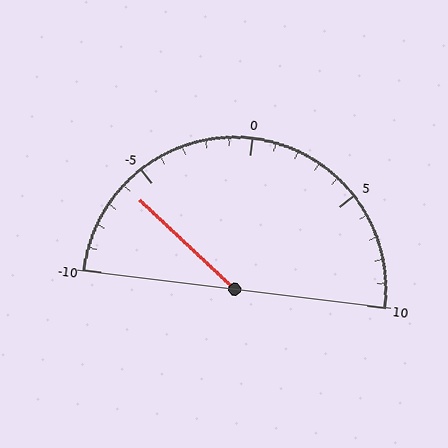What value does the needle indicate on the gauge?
The needle indicates approximately -6.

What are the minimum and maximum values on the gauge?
The gauge ranges from -10 to 10.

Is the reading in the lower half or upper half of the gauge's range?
The reading is in the lower half of the range (-10 to 10).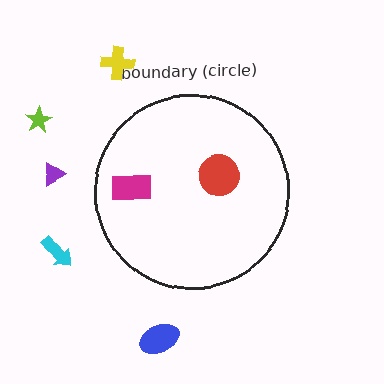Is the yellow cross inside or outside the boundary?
Outside.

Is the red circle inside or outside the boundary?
Inside.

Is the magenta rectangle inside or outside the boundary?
Inside.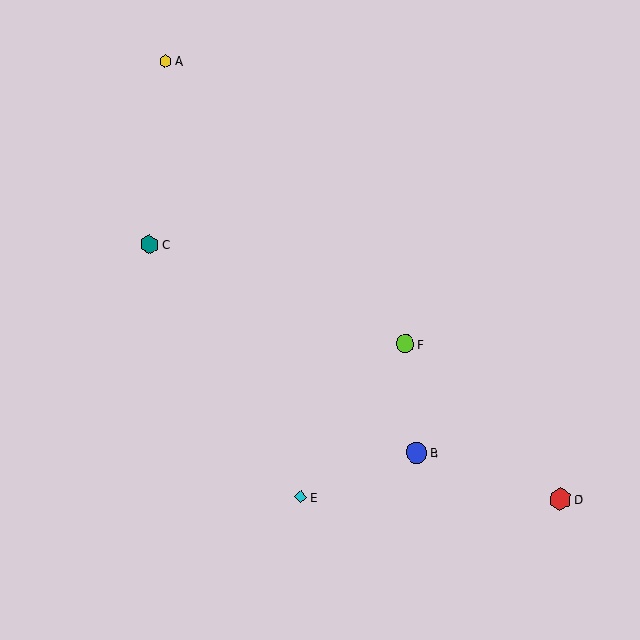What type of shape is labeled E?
Shape E is a cyan diamond.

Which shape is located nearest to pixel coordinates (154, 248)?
The teal hexagon (labeled C) at (150, 244) is nearest to that location.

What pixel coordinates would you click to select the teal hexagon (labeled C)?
Click at (150, 244) to select the teal hexagon C.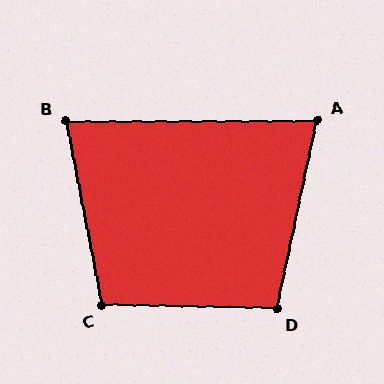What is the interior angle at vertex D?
Approximately 101 degrees (obtuse).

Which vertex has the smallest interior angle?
A, at approximately 78 degrees.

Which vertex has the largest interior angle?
C, at approximately 102 degrees.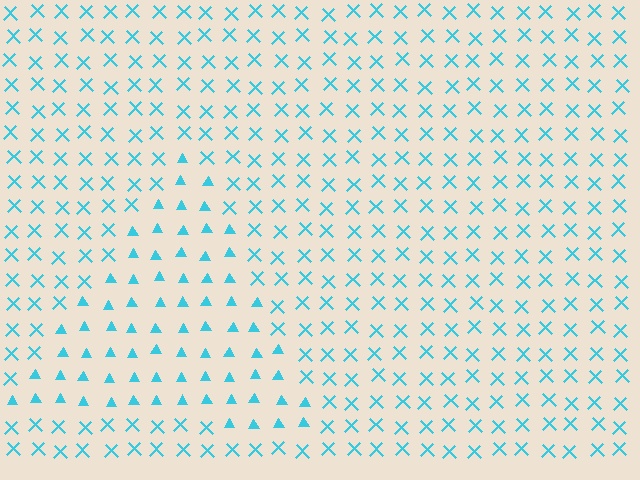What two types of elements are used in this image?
The image uses triangles inside the triangle region and X marks outside it.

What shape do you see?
I see a triangle.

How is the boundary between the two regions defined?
The boundary is defined by a change in element shape: triangles inside vs. X marks outside. All elements share the same color and spacing.